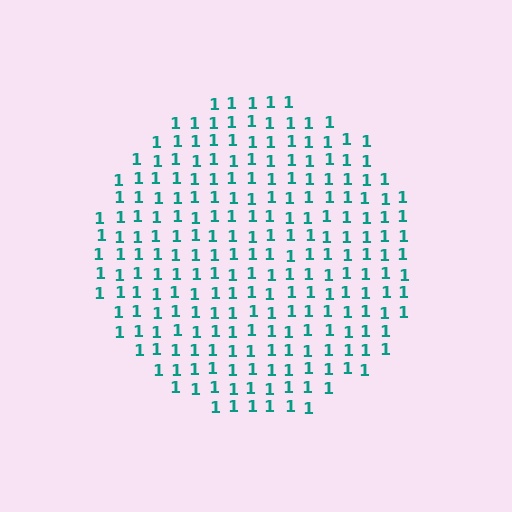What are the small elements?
The small elements are digit 1's.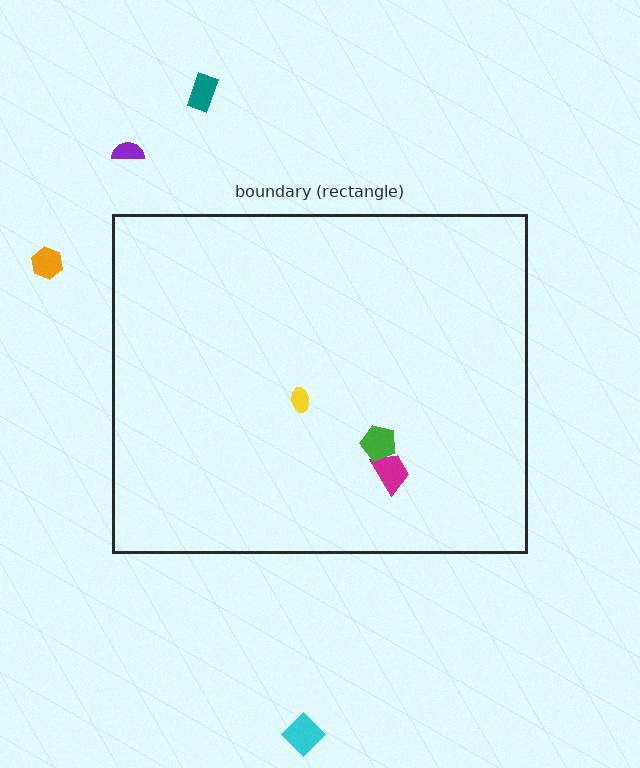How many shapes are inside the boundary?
3 inside, 4 outside.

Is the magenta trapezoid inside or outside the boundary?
Inside.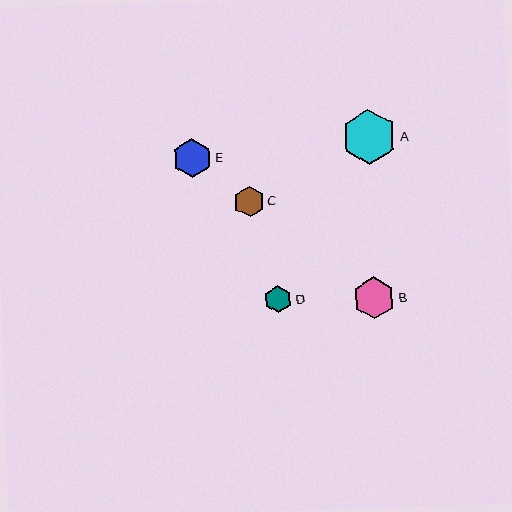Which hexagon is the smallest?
Hexagon D is the smallest with a size of approximately 28 pixels.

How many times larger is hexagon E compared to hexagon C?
Hexagon E is approximately 1.3 times the size of hexagon C.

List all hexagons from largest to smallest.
From largest to smallest: A, B, E, C, D.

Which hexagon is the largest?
Hexagon A is the largest with a size of approximately 55 pixels.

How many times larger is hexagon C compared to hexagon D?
Hexagon C is approximately 1.1 times the size of hexagon D.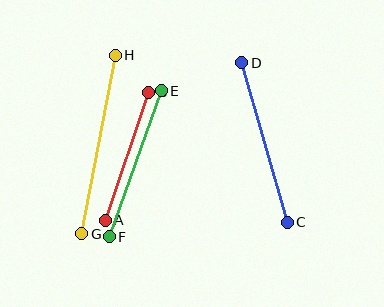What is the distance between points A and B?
The distance is approximately 135 pixels.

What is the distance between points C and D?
The distance is approximately 166 pixels.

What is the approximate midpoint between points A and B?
The midpoint is at approximately (127, 156) pixels.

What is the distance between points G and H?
The distance is approximately 182 pixels.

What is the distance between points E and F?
The distance is approximately 155 pixels.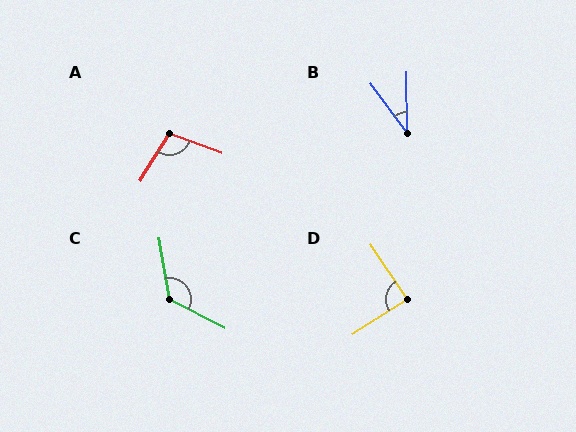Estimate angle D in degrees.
Approximately 89 degrees.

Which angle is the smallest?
B, at approximately 36 degrees.